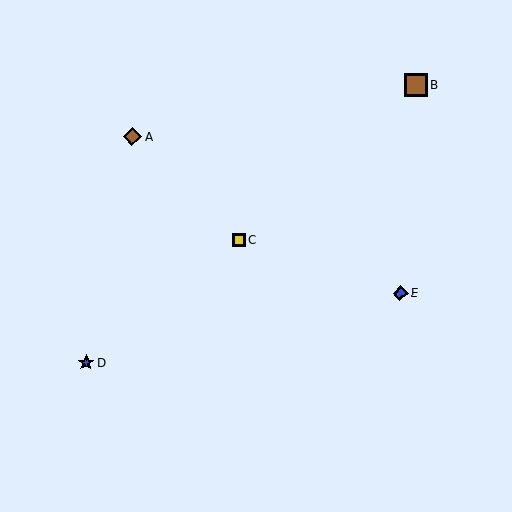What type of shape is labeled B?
Shape B is a brown square.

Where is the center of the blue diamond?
The center of the blue diamond is at (400, 293).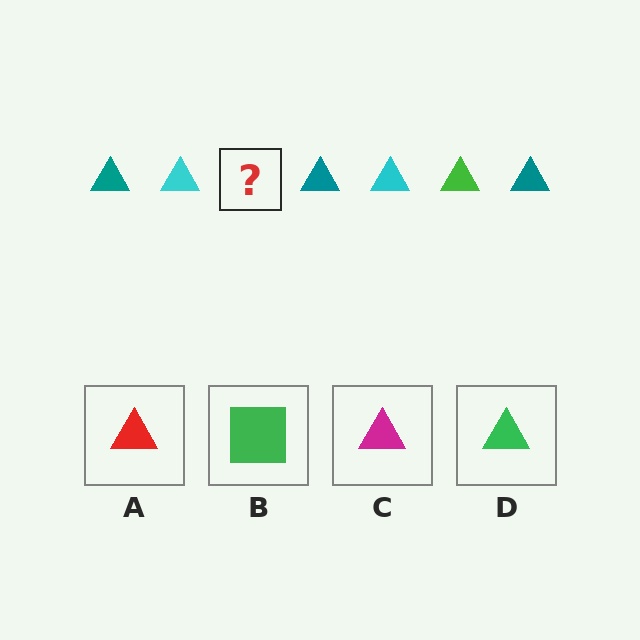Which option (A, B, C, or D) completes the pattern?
D.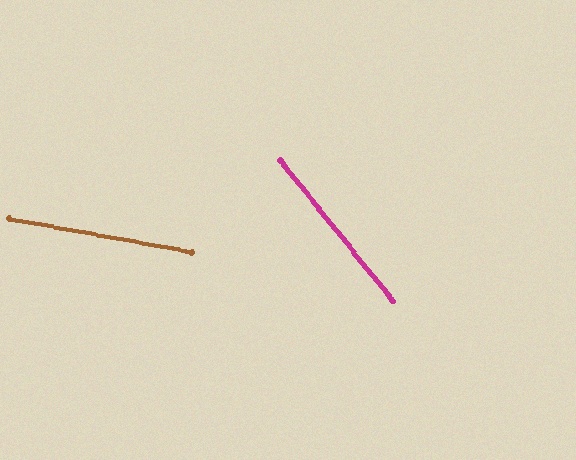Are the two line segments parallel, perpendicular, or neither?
Neither parallel nor perpendicular — they differ by about 41°.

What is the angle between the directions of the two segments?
Approximately 41 degrees.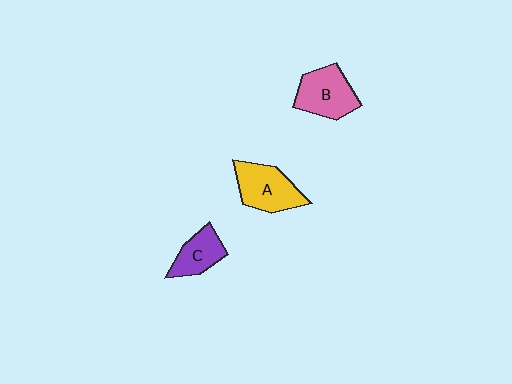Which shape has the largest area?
Shape A (yellow).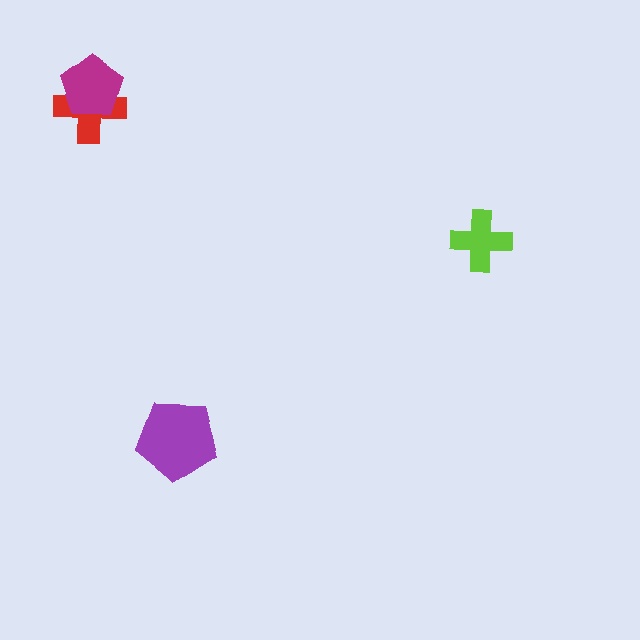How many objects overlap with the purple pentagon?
0 objects overlap with the purple pentagon.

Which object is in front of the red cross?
The magenta pentagon is in front of the red cross.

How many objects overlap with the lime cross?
0 objects overlap with the lime cross.